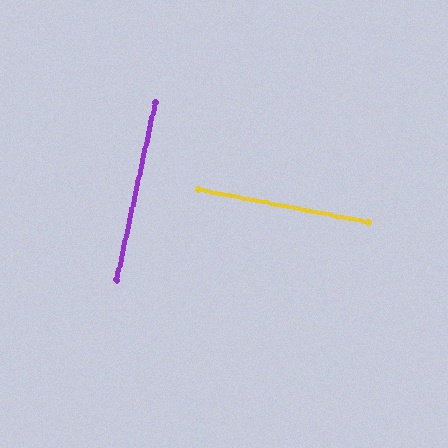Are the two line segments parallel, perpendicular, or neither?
Perpendicular — they meet at approximately 89°.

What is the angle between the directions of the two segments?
Approximately 89 degrees.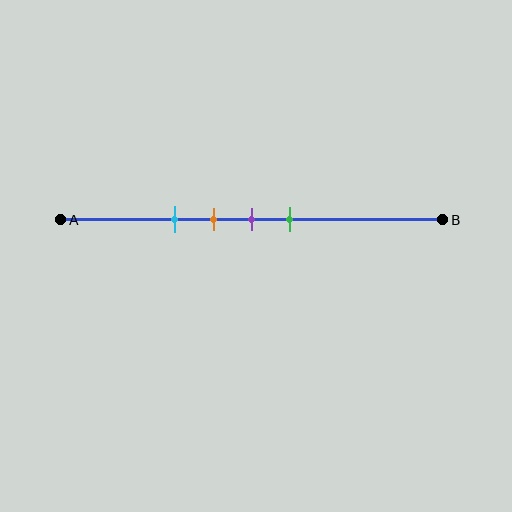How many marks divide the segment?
There are 4 marks dividing the segment.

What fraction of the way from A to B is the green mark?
The green mark is approximately 60% (0.6) of the way from A to B.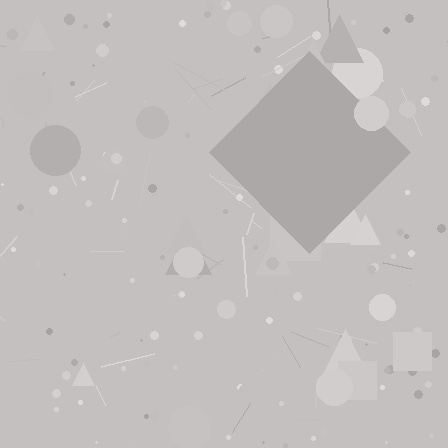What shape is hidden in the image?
A diamond is hidden in the image.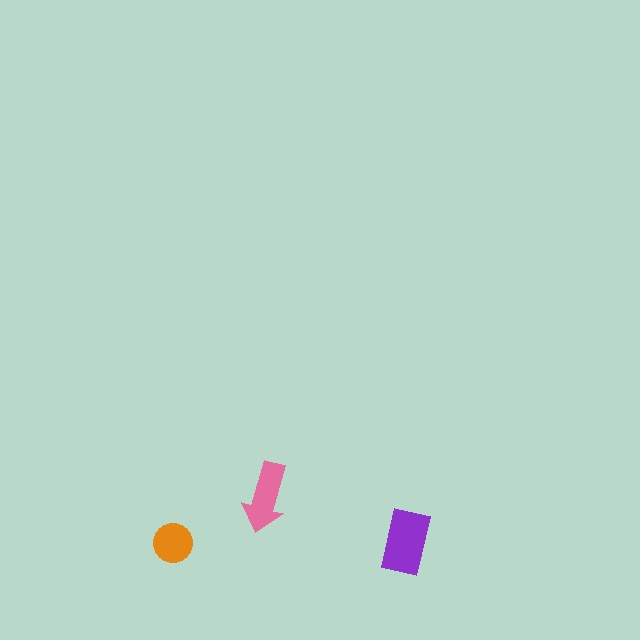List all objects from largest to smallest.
The purple rectangle, the pink arrow, the orange circle.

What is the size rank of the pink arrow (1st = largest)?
2nd.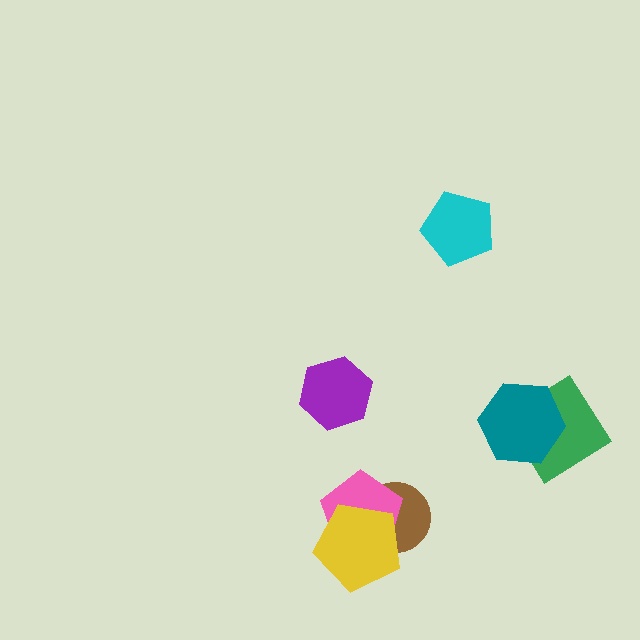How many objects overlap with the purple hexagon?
0 objects overlap with the purple hexagon.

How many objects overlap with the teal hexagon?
1 object overlaps with the teal hexagon.